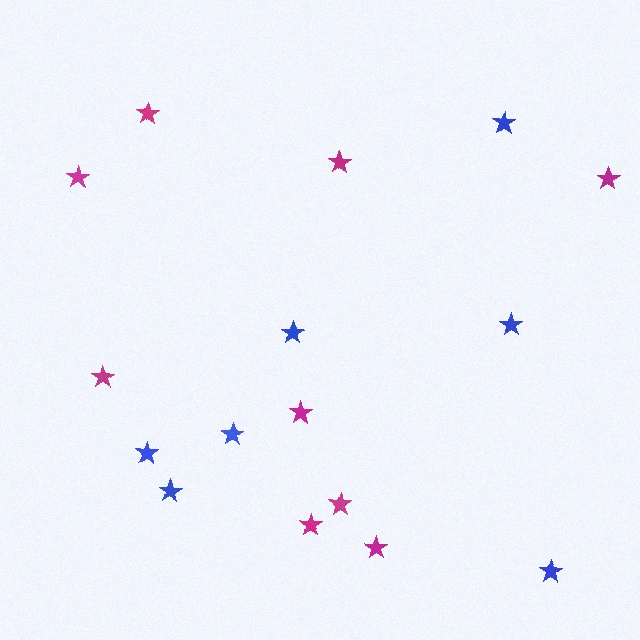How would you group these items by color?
There are 2 groups: one group of magenta stars (9) and one group of blue stars (7).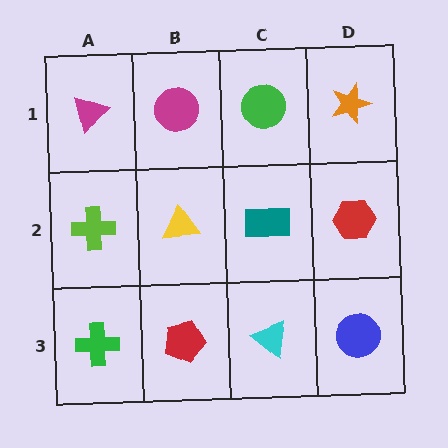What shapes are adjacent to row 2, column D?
An orange star (row 1, column D), a blue circle (row 3, column D), a teal rectangle (row 2, column C).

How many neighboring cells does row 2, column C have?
4.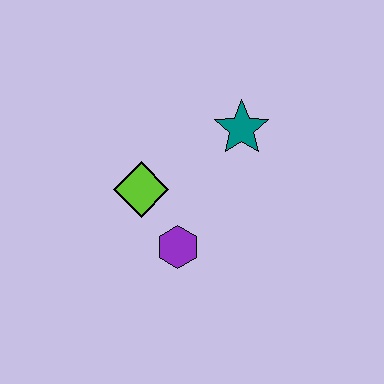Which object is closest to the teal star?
The lime diamond is closest to the teal star.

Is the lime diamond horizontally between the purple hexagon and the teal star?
No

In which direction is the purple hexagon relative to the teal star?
The purple hexagon is below the teal star.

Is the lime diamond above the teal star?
No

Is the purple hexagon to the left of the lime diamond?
No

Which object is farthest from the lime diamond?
The teal star is farthest from the lime diamond.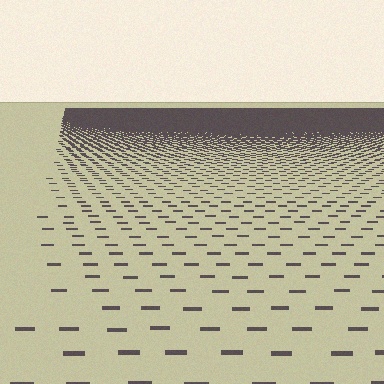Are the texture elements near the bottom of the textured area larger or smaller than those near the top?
Larger. Near the bottom, elements are closer to the viewer and appear at a bigger on-screen size.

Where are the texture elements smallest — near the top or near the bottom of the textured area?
Near the top.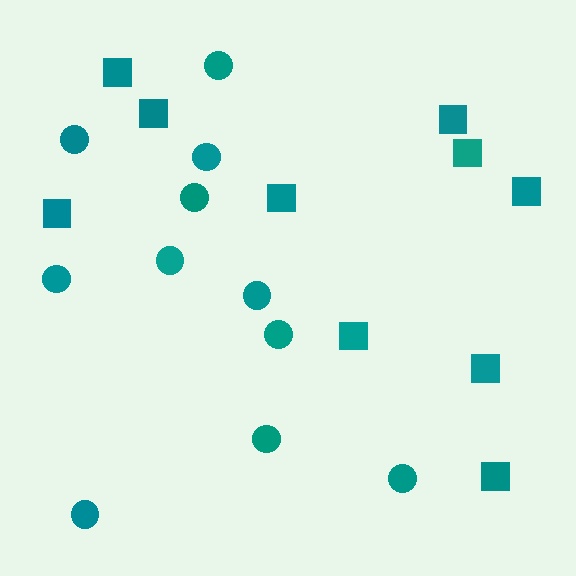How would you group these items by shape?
There are 2 groups: one group of squares (10) and one group of circles (11).